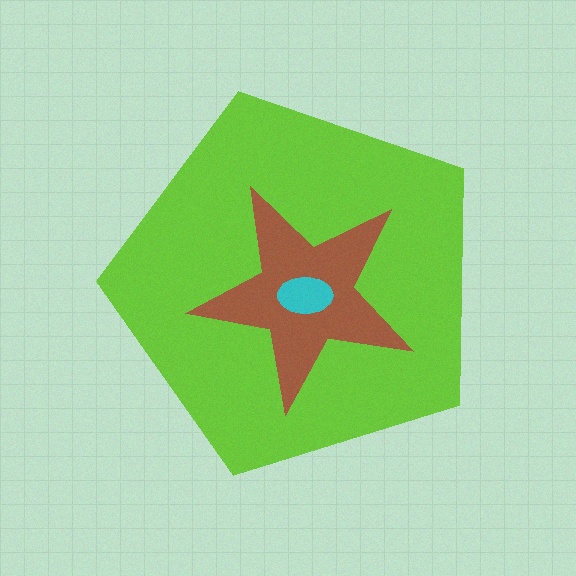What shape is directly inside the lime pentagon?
The brown star.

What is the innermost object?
The cyan ellipse.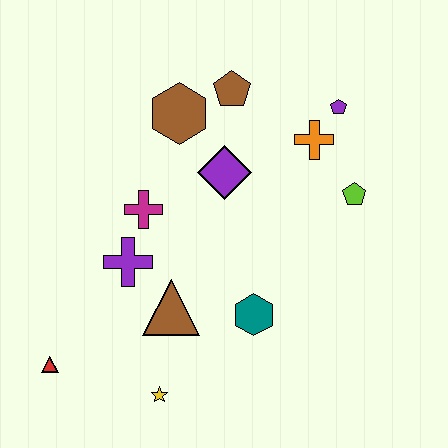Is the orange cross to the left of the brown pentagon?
No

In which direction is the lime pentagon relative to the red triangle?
The lime pentagon is to the right of the red triangle.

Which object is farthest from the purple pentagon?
The red triangle is farthest from the purple pentagon.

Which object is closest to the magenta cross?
The purple cross is closest to the magenta cross.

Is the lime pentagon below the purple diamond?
Yes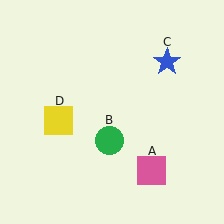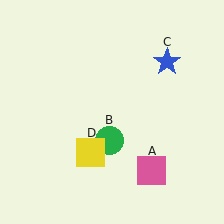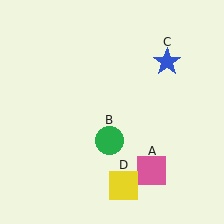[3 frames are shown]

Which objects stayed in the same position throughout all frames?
Pink square (object A) and green circle (object B) and blue star (object C) remained stationary.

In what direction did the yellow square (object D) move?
The yellow square (object D) moved down and to the right.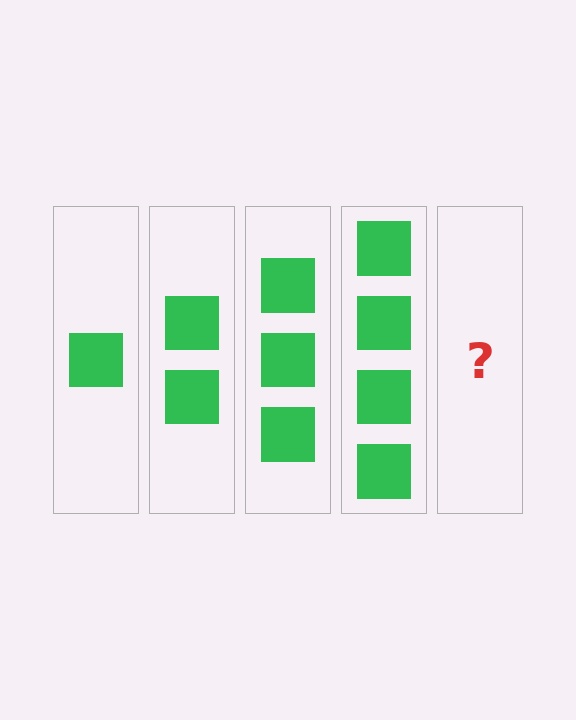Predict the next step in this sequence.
The next step is 5 squares.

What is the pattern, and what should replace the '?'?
The pattern is that each step adds one more square. The '?' should be 5 squares.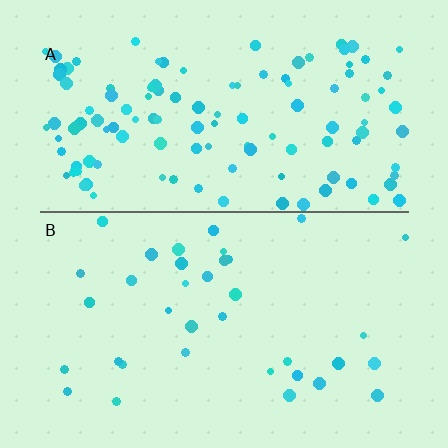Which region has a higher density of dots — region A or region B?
A (the top).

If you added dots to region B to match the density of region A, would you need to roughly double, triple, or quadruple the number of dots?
Approximately triple.